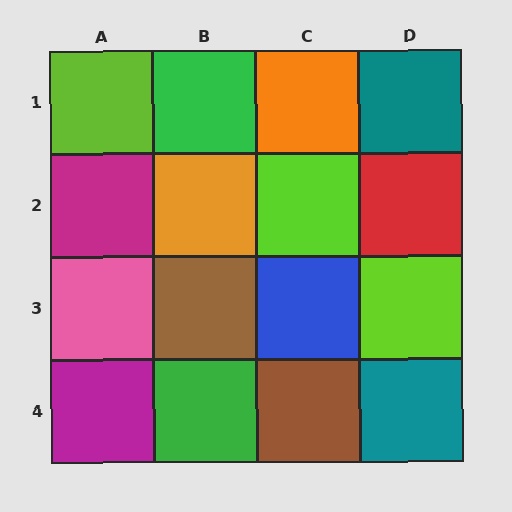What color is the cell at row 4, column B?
Green.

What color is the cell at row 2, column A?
Magenta.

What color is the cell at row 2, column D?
Red.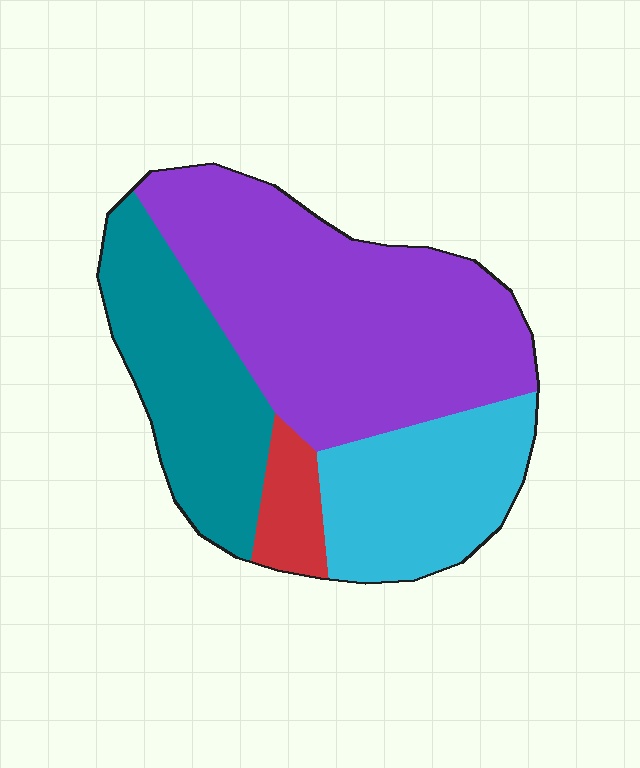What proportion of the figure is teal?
Teal covers around 25% of the figure.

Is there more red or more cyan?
Cyan.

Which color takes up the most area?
Purple, at roughly 50%.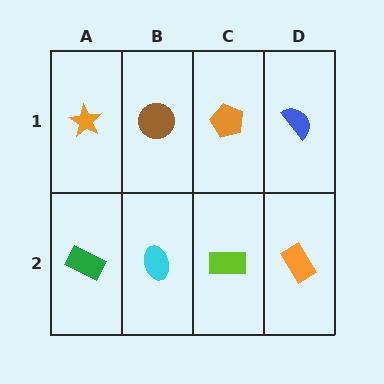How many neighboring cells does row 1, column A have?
2.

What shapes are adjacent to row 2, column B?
A brown circle (row 1, column B), a green rectangle (row 2, column A), a lime rectangle (row 2, column C).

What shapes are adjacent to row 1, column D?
An orange rectangle (row 2, column D), an orange pentagon (row 1, column C).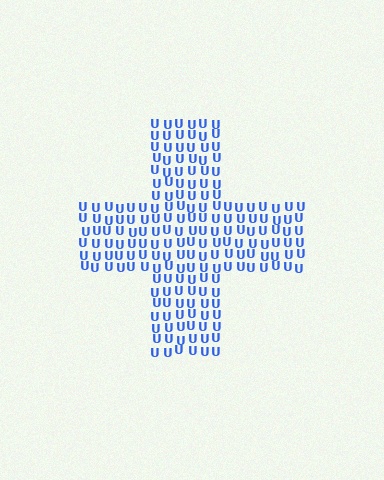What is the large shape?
The large shape is a cross.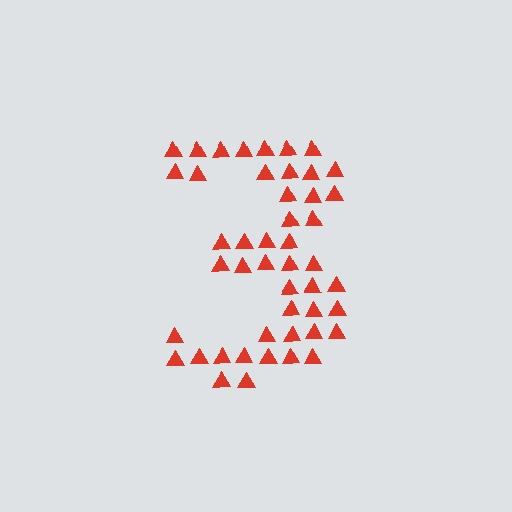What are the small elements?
The small elements are triangles.